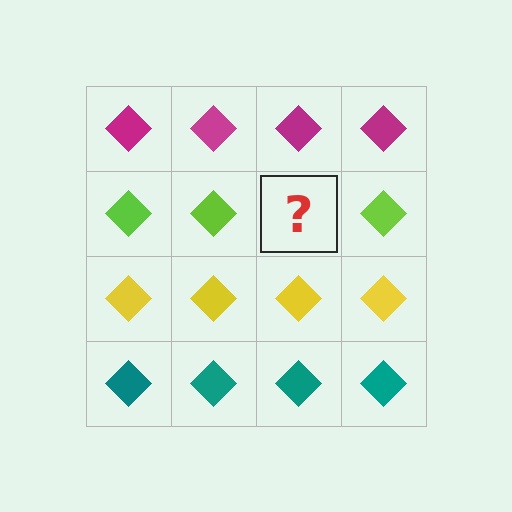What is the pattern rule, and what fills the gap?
The rule is that each row has a consistent color. The gap should be filled with a lime diamond.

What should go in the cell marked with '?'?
The missing cell should contain a lime diamond.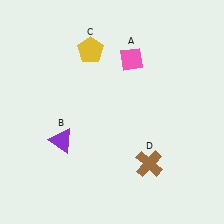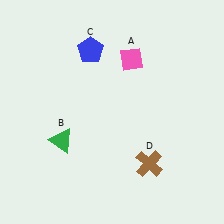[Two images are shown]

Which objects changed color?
B changed from purple to green. C changed from yellow to blue.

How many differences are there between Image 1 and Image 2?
There are 2 differences between the two images.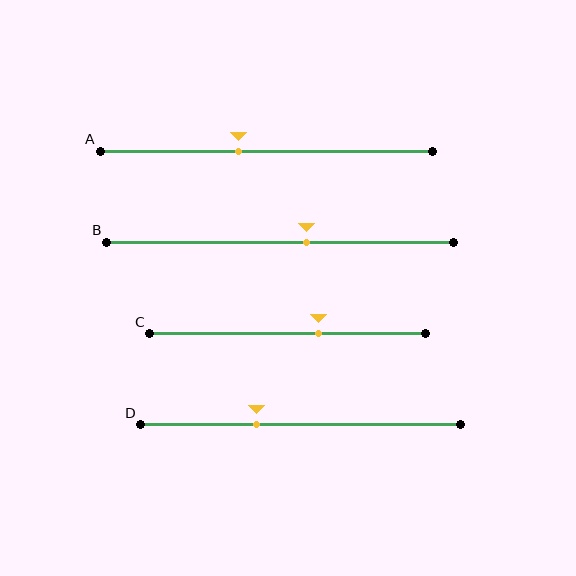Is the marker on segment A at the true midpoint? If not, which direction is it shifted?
No, the marker on segment A is shifted to the left by about 9% of the segment length.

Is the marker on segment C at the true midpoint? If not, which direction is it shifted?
No, the marker on segment C is shifted to the right by about 11% of the segment length.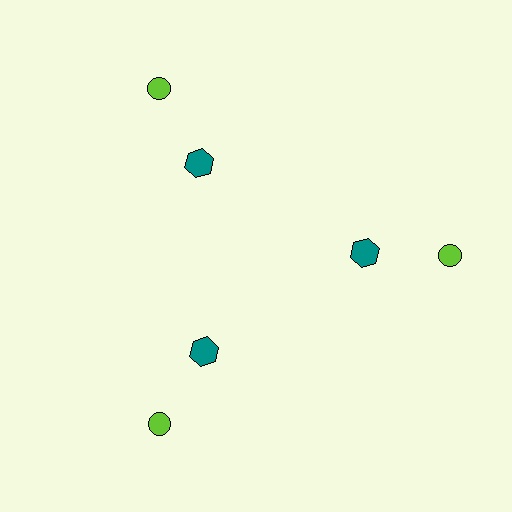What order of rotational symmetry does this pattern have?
This pattern has 3-fold rotational symmetry.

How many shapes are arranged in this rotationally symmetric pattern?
There are 6 shapes, arranged in 3 groups of 2.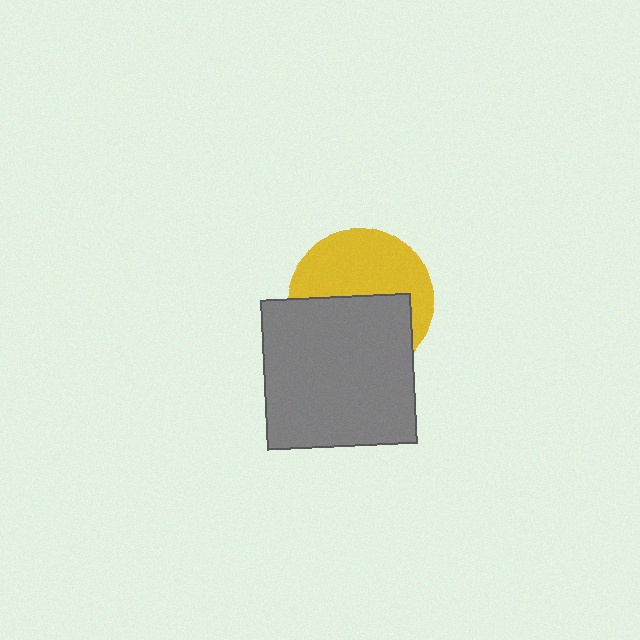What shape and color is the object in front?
The object in front is a gray square.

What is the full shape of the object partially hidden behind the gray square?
The partially hidden object is a yellow circle.